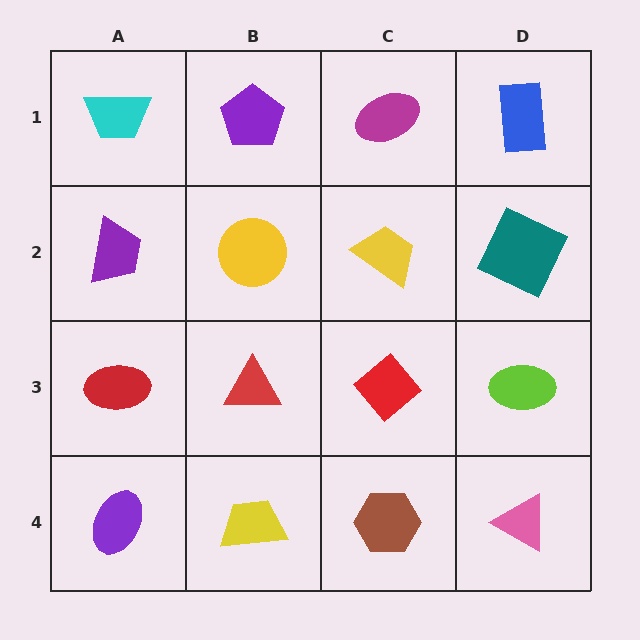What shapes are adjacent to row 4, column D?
A lime ellipse (row 3, column D), a brown hexagon (row 4, column C).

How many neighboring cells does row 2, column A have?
3.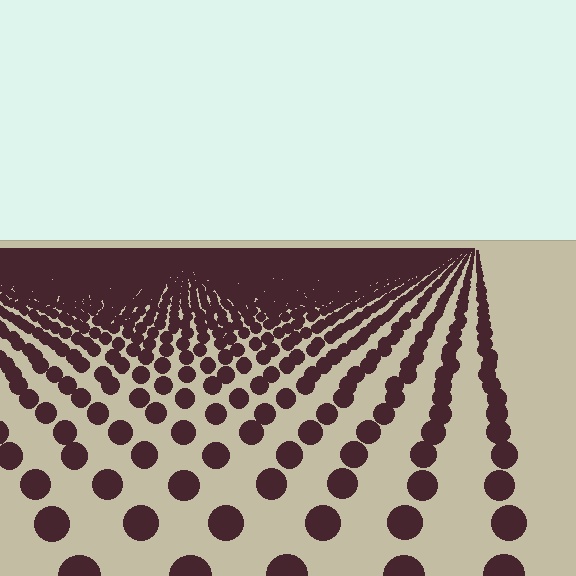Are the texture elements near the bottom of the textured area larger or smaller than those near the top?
Larger. Near the bottom, elements are closer to the viewer and appear at a bigger on-screen size.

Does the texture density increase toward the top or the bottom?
Density increases toward the top.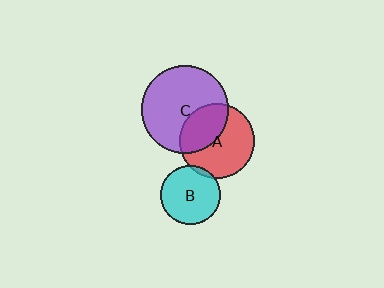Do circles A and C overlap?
Yes.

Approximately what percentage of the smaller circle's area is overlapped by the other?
Approximately 40%.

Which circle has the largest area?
Circle C (purple).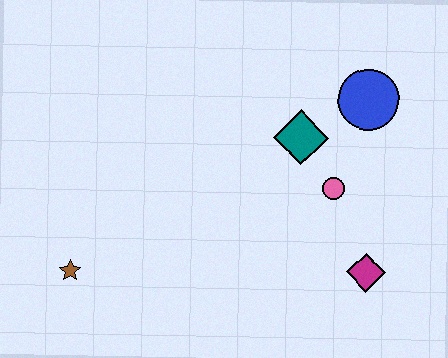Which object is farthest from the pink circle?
The brown star is farthest from the pink circle.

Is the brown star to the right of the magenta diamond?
No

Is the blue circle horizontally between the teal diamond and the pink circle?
No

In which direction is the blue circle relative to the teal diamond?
The blue circle is to the right of the teal diamond.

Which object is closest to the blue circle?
The teal diamond is closest to the blue circle.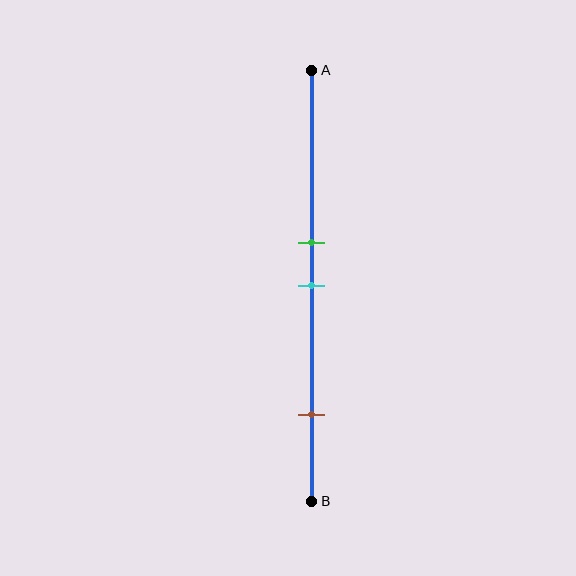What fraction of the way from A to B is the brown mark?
The brown mark is approximately 80% (0.8) of the way from A to B.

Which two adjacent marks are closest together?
The green and cyan marks are the closest adjacent pair.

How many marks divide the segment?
There are 3 marks dividing the segment.